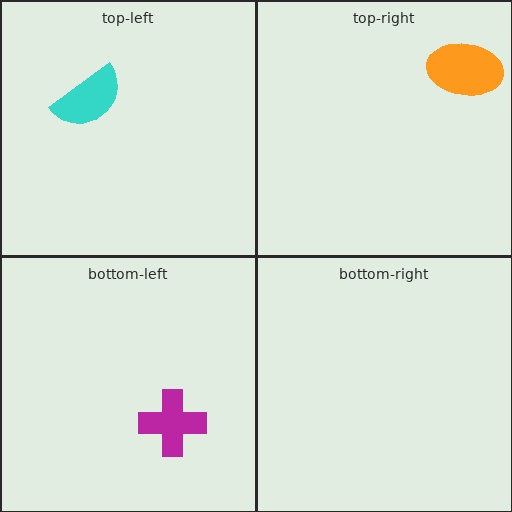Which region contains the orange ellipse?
The top-right region.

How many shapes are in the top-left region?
1.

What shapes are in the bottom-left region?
The magenta cross.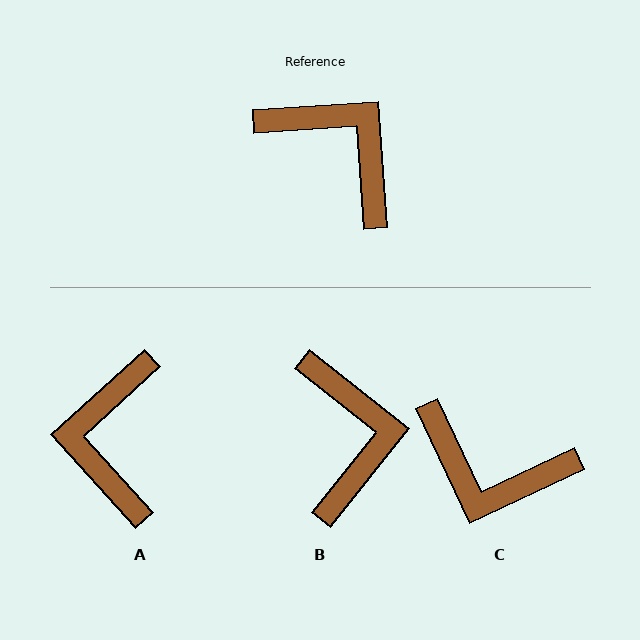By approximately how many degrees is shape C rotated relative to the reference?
Approximately 159 degrees clockwise.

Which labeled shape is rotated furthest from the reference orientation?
C, about 159 degrees away.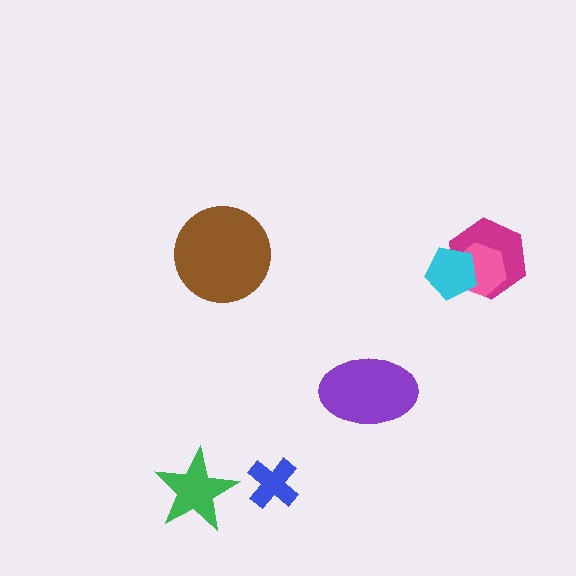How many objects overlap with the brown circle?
0 objects overlap with the brown circle.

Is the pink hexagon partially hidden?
Yes, it is partially covered by another shape.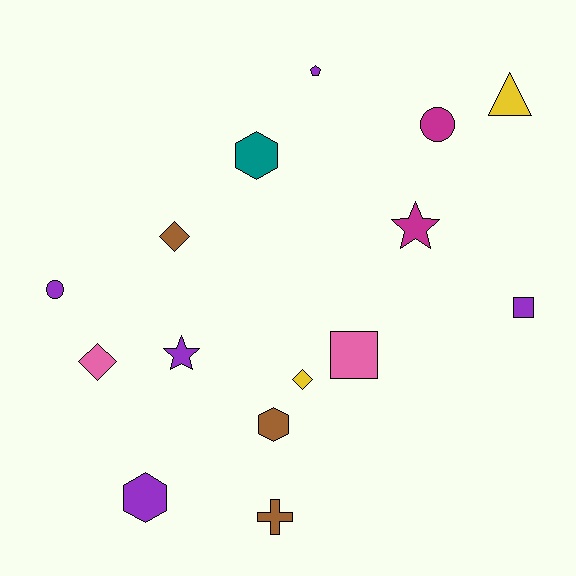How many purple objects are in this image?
There are 5 purple objects.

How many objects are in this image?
There are 15 objects.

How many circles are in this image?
There are 2 circles.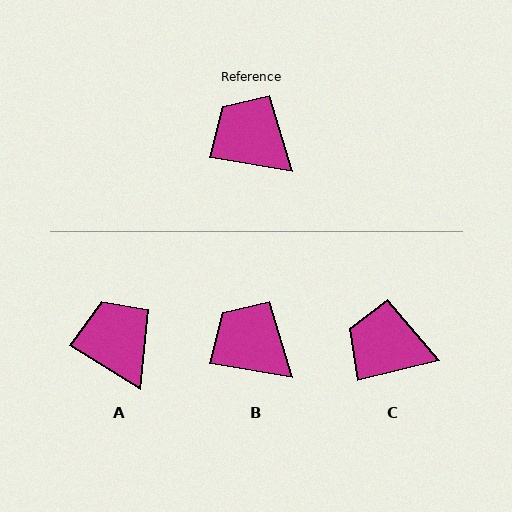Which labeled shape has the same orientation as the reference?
B.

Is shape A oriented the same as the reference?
No, it is off by about 22 degrees.